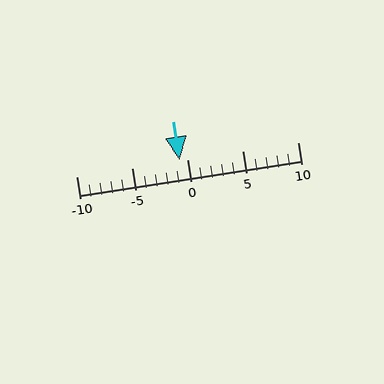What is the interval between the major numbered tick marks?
The major tick marks are spaced 5 units apart.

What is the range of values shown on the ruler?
The ruler shows values from -10 to 10.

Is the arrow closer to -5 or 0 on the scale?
The arrow is closer to 0.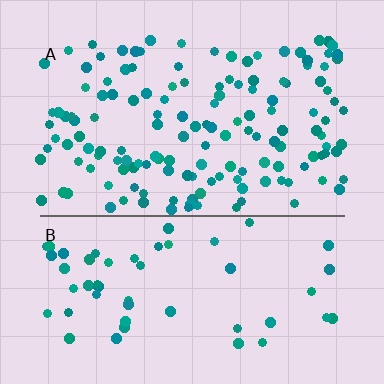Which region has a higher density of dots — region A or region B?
A (the top).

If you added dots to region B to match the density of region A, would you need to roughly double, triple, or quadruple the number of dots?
Approximately triple.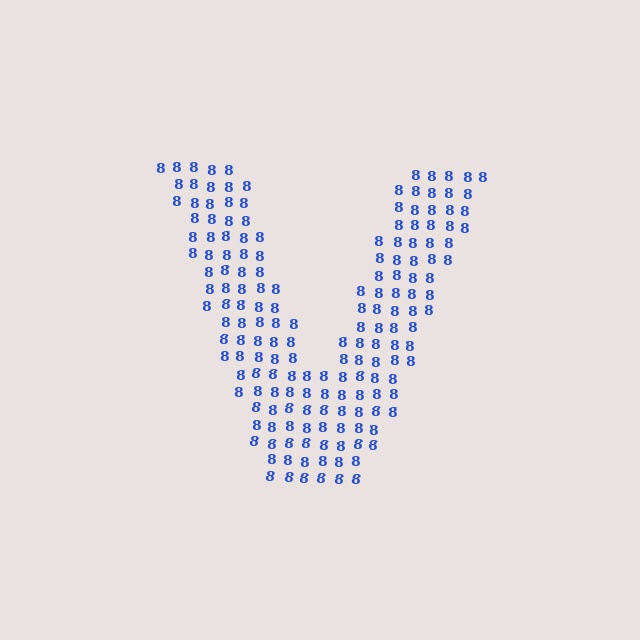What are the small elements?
The small elements are digit 8's.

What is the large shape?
The large shape is the letter V.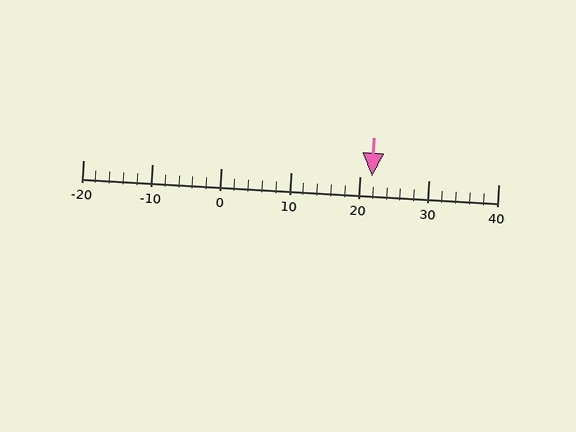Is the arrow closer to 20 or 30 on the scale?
The arrow is closer to 20.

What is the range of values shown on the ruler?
The ruler shows values from -20 to 40.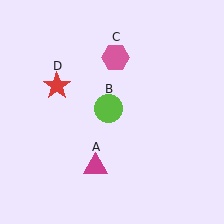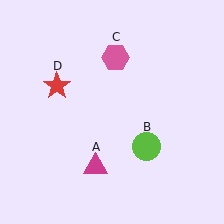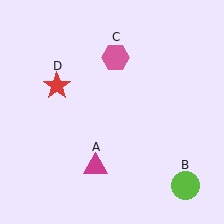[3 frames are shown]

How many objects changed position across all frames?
1 object changed position: lime circle (object B).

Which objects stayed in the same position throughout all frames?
Magenta triangle (object A) and pink hexagon (object C) and red star (object D) remained stationary.